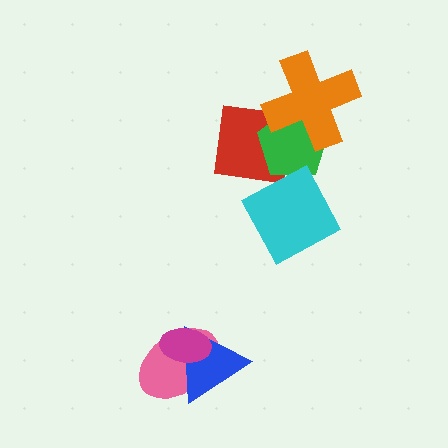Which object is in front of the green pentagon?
The orange cross is in front of the green pentagon.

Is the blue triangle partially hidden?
Yes, it is partially covered by another shape.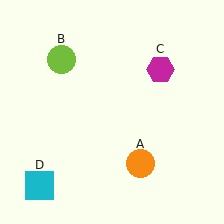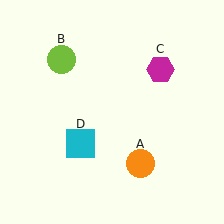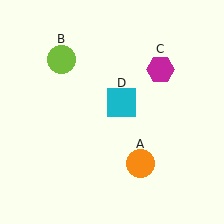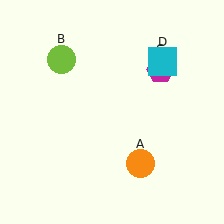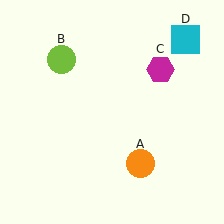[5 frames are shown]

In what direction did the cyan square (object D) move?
The cyan square (object D) moved up and to the right.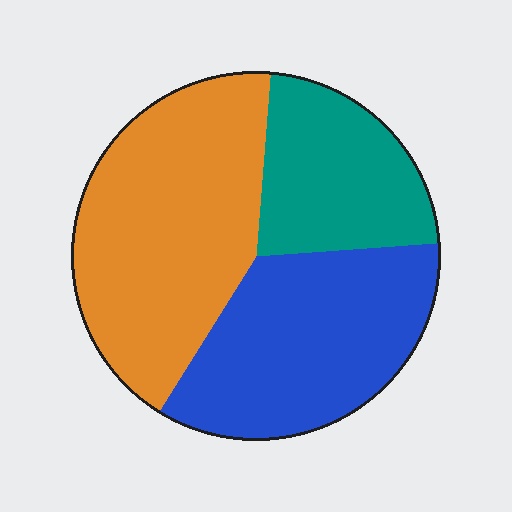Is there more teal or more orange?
Orange.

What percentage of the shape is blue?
Blue covers around 35% of the shape.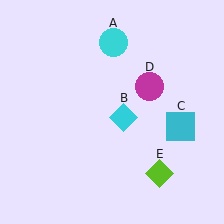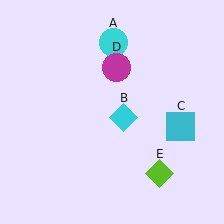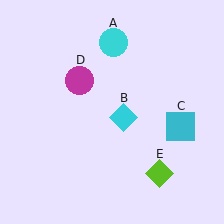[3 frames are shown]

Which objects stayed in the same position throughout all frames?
Cyan circle (object A) and cyan diamond (object B) and cyan square (object C) and lime diamond (object E) remained stationary.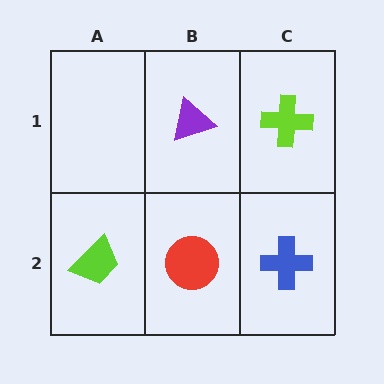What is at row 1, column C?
A lime cross.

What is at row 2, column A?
A lime trapezoid.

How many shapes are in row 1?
2 shapes.